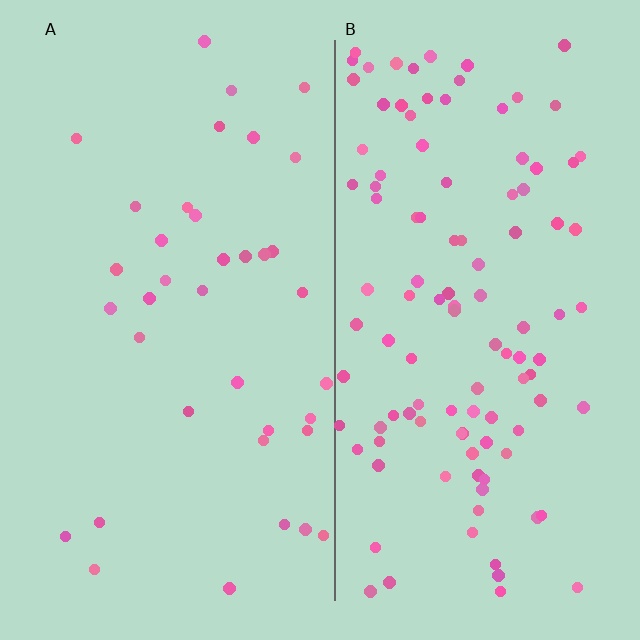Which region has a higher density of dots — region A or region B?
B (the right).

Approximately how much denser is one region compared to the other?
Approximately 3.0× — region B over region A.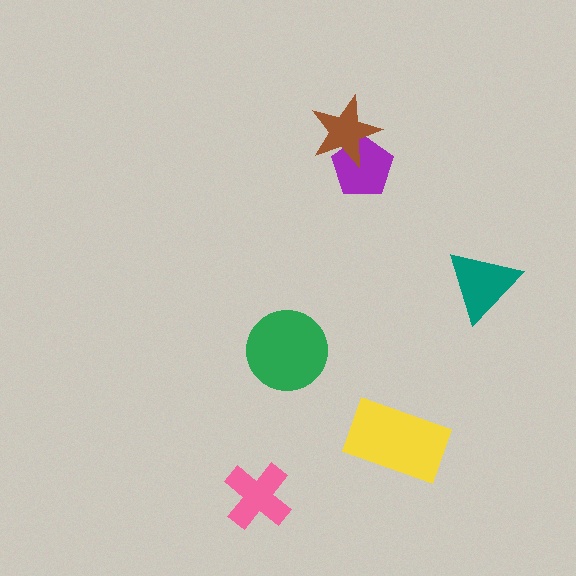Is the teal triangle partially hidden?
No, no other shape covers it.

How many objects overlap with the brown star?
1 object overlaps with the brown star.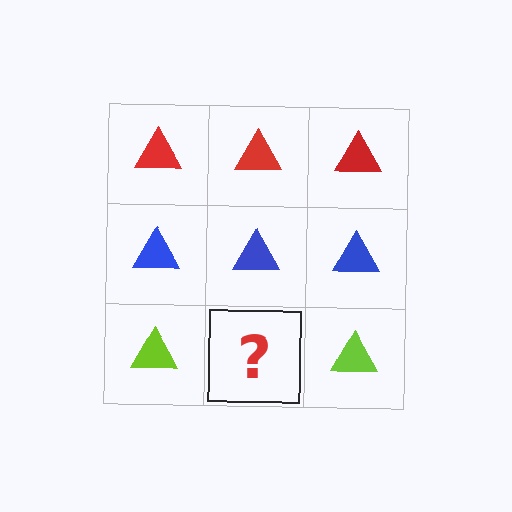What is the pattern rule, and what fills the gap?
The rule is that each row has a consistent color. The gap should be filled with a lime triangle.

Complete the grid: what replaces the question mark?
The question mark should be replaced with a lime triangle.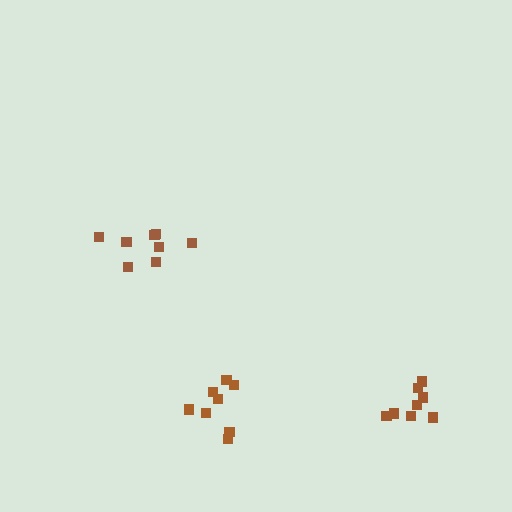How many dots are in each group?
Group 1: 8 dots, Group 2: 8 dots, Group 3: 8 dots (24 total).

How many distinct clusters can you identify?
There are 3 distinct clusters.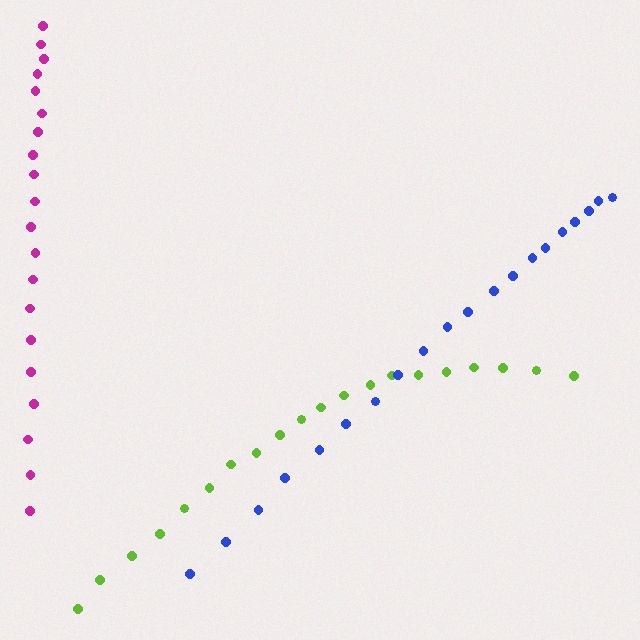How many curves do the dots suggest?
There are 3 distinct paths.